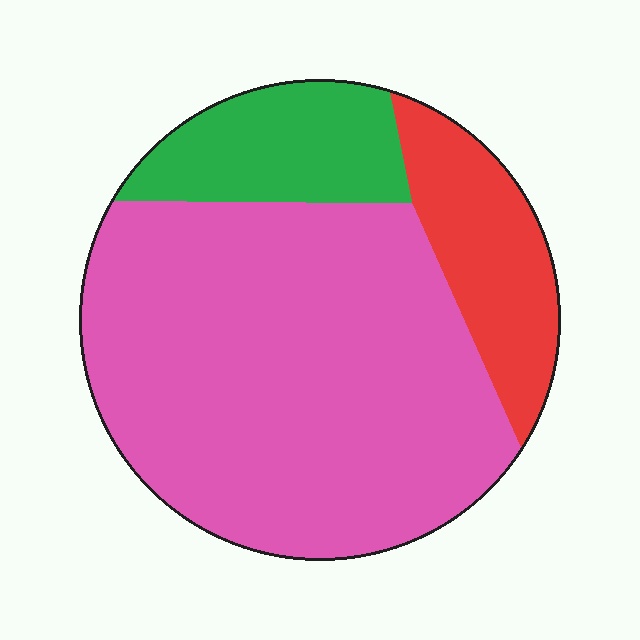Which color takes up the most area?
Pink, at roughly 70%.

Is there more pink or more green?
Pink.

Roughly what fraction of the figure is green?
Green takes up about one sixth (1/6) of the figure.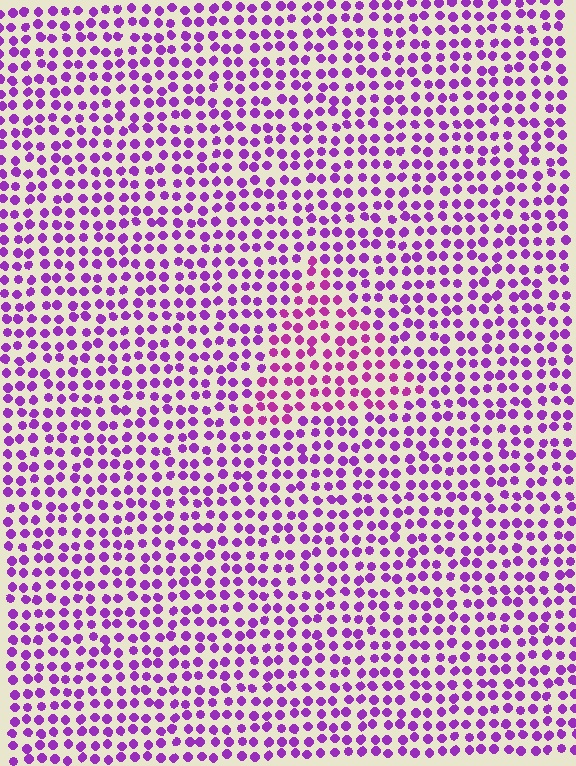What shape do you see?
I see a triangle.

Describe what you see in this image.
The image is filled with small purple elements in a uniform arrangement. A triangle-shaped region is visible where the elements are tinted to a slightly different hue, forming a subtle color boundary.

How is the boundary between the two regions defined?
The boundary is defined purely by a slight shift in hue (about 25 degrees). Spacing, size, and orientation are identical on both sides.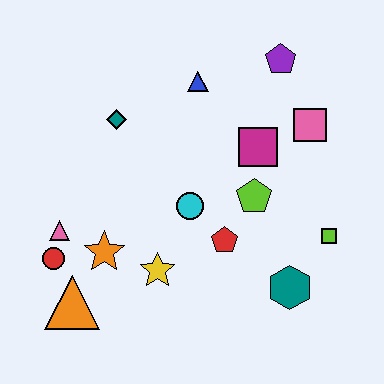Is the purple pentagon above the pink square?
Yes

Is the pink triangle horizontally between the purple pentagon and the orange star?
No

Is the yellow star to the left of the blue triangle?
Yes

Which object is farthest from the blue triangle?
The orange triangle is farthest from the blue triangle.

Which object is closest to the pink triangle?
The red circle is closest to the pink triangle.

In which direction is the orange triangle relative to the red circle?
The orange triangle is below the red circle.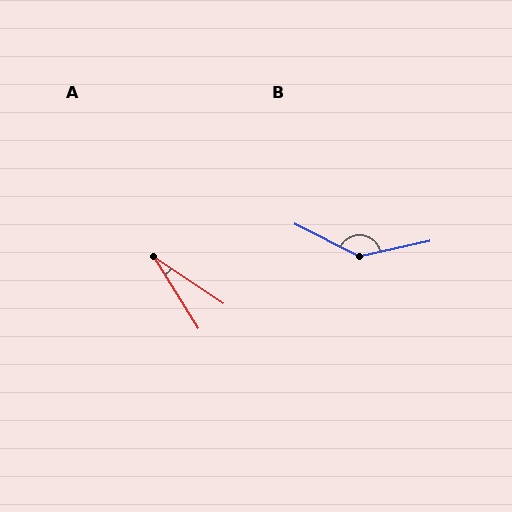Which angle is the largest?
B, at approximately 141 degrees.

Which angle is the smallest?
A, at approximately 24 degrees.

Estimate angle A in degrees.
Approximately 24 degrees.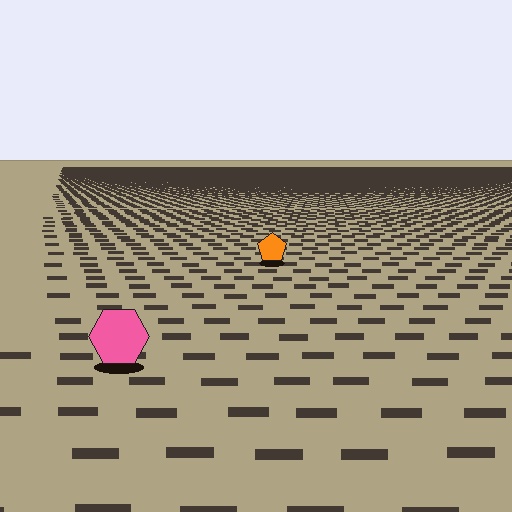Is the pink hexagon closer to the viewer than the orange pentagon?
Yes. The pink hexagon is closer — you can tell from the texture gradient: the ground texture is coarser near it.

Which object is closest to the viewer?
The pink hexagon is closest. The texture marks near it are larger and more spread out.